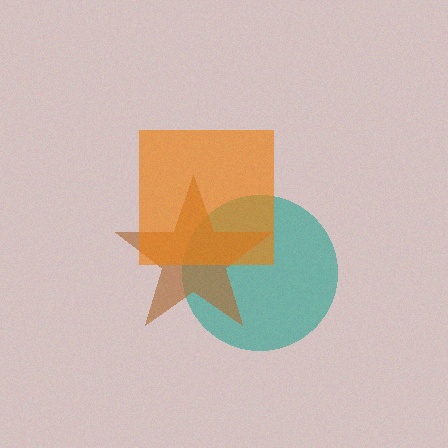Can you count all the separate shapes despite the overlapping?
Yes, there are 3 separate shapes.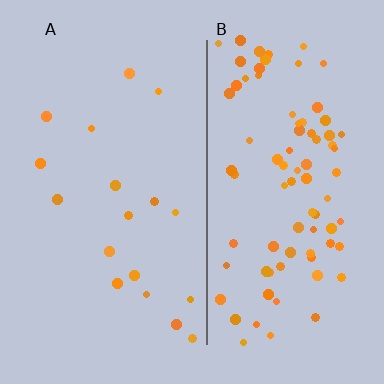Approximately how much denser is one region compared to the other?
Approximately 4.8× — region B over region A.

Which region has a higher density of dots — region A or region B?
B (the right).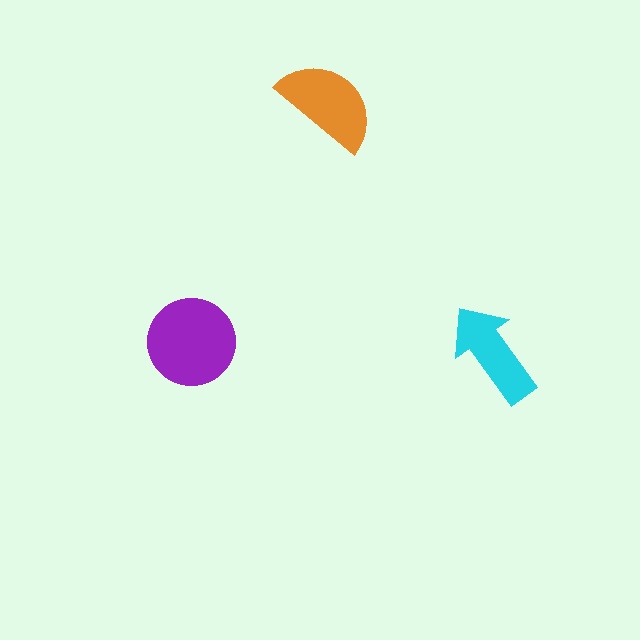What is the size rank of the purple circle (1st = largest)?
1st.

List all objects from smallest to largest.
The cyan arrow, the orange semicircle, the purple circle.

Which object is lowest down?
The cyan arrow is bottommost.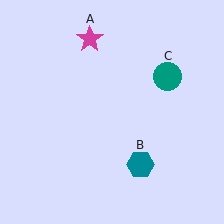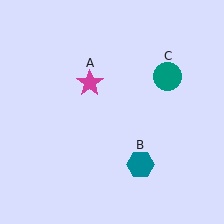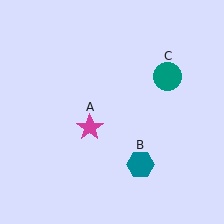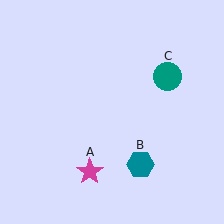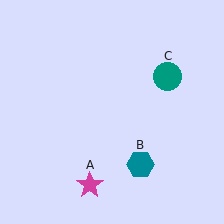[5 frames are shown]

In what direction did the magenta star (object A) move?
The magenta star (object A) moved down.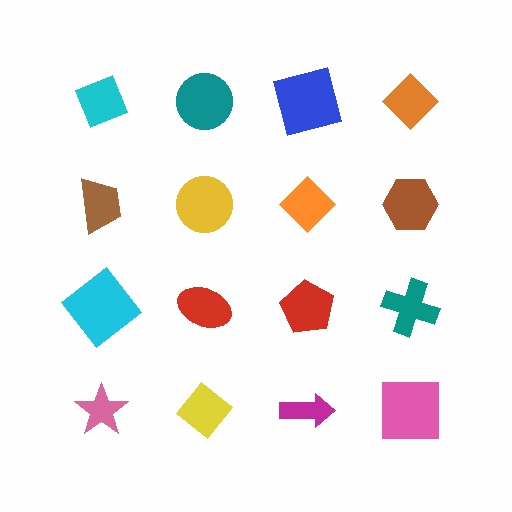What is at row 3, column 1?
A cyan diamond.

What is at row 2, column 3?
An orange diamond.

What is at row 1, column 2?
A teal circle.